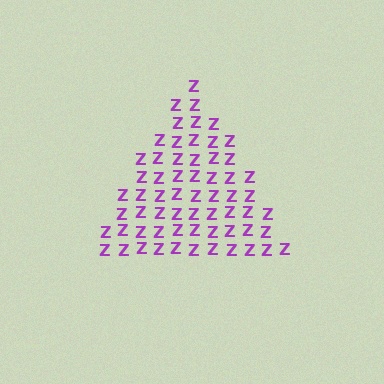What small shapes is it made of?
It is made of small letter Z's.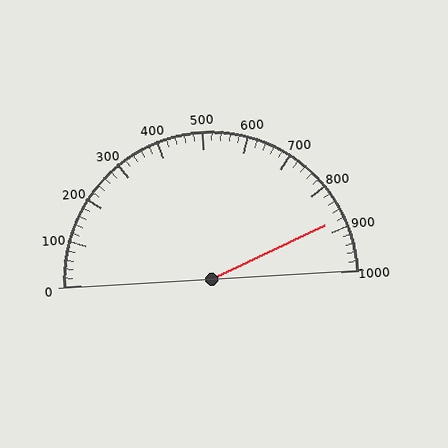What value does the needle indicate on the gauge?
The needle indicates approximately 880.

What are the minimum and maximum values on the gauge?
The gauge ranges from 0 to 1000.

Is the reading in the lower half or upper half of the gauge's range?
The reading is in the upper half of the range (0 to 1000).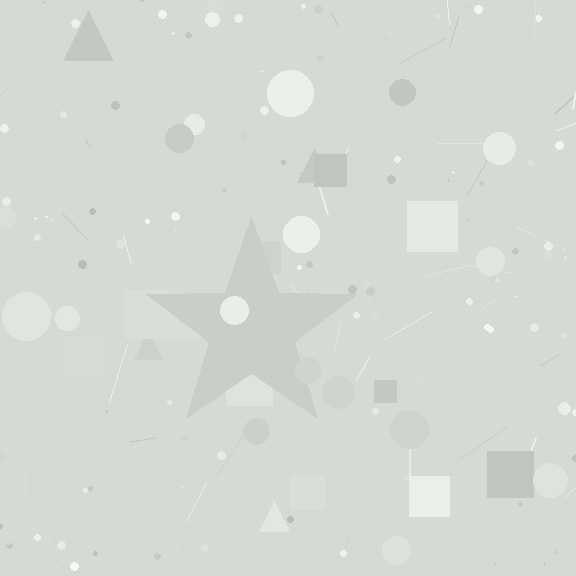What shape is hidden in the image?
A star is hidden in the image.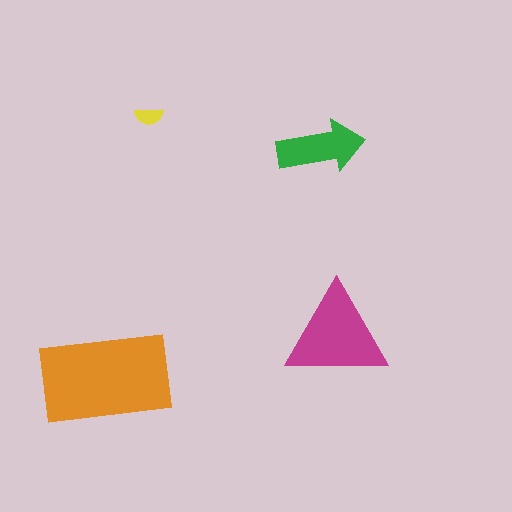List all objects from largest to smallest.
The orange rectangle, the magenta triangle, the green arrow, the yellow semicircle.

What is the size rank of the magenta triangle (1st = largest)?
2nd.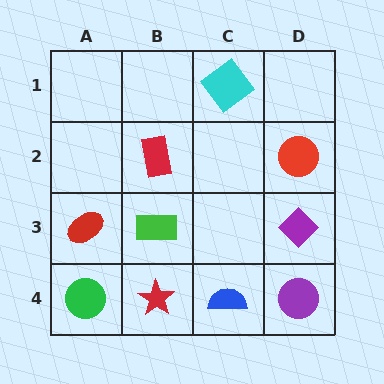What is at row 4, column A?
A green circle.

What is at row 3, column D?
A purple diamond.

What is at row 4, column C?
A blue semicircle.